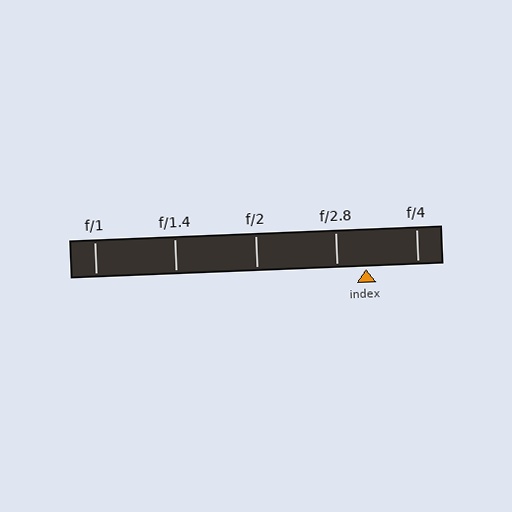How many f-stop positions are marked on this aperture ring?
There are 5 f-stop positions marked.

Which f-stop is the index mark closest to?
The index mark is closest to f/2.8.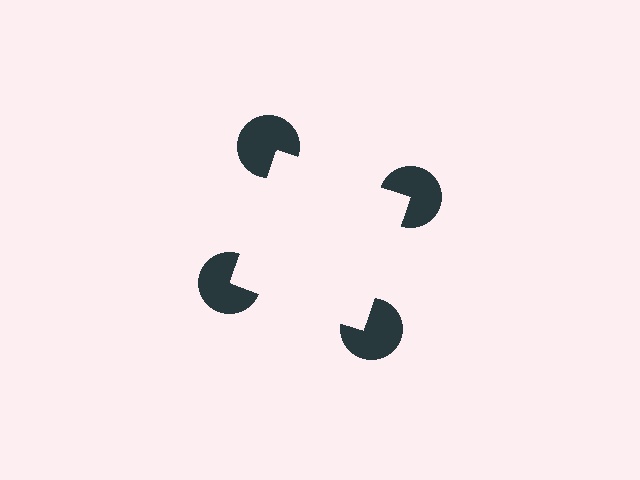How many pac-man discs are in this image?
There are 4 — one at each vertex of the illusory square.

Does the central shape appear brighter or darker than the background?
It typically appears slightly brighter than the background, even though no actual brightness change is drawn.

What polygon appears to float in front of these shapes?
An illusory square — its edges are inferred from the aligned wedge cuts in the pac-man discs, not physically drawn.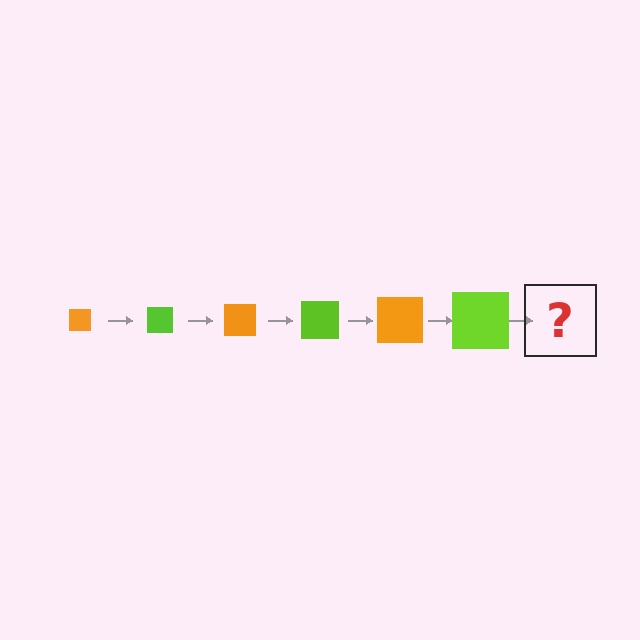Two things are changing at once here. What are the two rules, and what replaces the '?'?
The two rules are that the square grows larger each step and the color cycles through orange and lime. The '?' should be an orange square, larger than the previous one.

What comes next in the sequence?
The next element should be an orange square, larger than the previous one.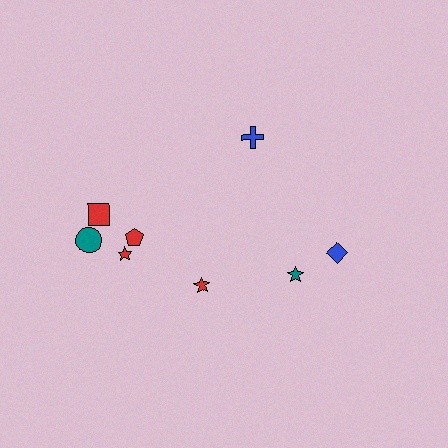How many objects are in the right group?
There are 3 objects.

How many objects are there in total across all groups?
There are 8 objects.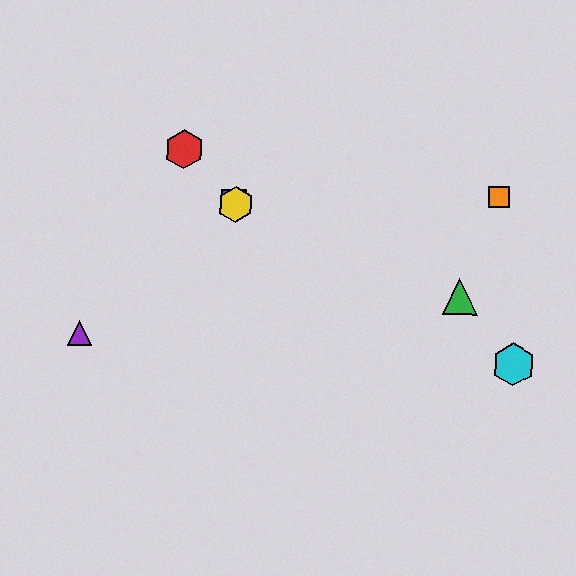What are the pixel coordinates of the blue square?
The blue square is at (234, 202).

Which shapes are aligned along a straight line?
The red hexagon, the blue square, the yellow hexagon are aligned along a straight line.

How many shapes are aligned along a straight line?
3 shapes (the red hexagon, the blue square, the yellow hexagon) are aligned along a straight line.